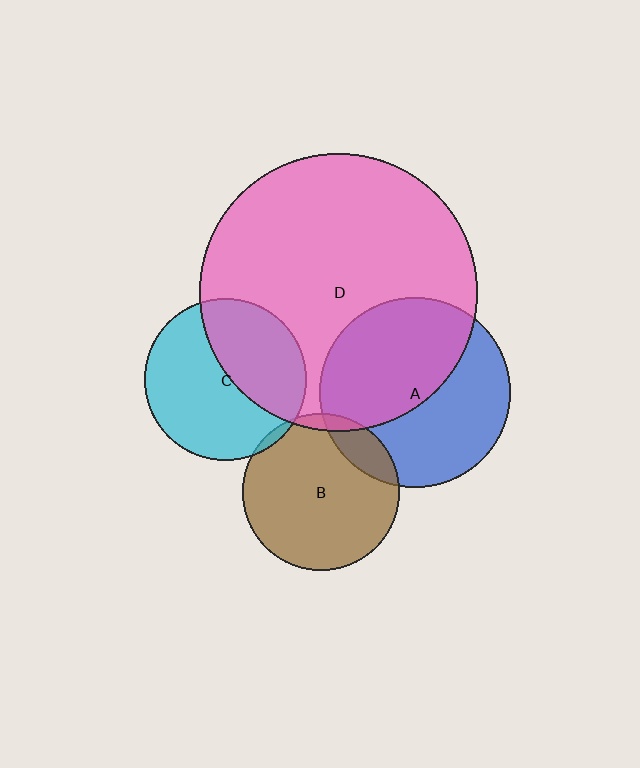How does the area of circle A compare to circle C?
Approximately 1.4 times.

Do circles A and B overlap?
Yes.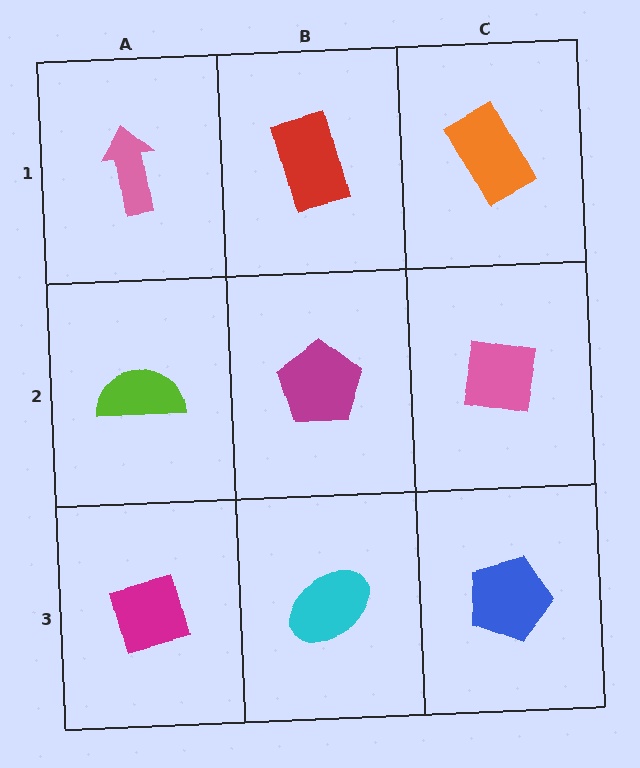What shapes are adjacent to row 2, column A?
A pink arrow (row 1, column A), a magenta diamond (row 3, column A), a magenta pentagon (row 2, column B).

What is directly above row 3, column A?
A lime semicircle.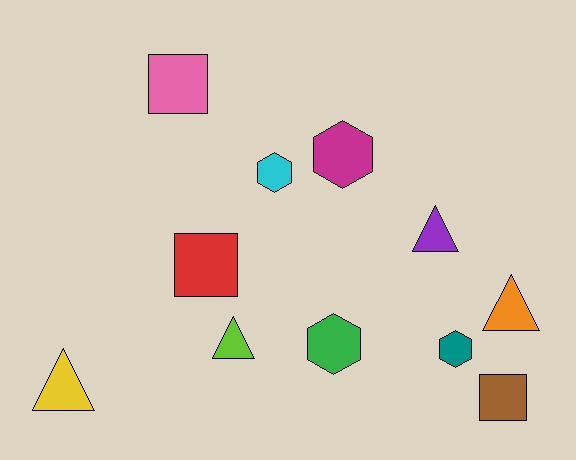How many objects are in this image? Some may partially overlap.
There are 11 objects.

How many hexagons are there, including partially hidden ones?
There are 4 hexagons.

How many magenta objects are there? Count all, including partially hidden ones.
There is 1 magenta object.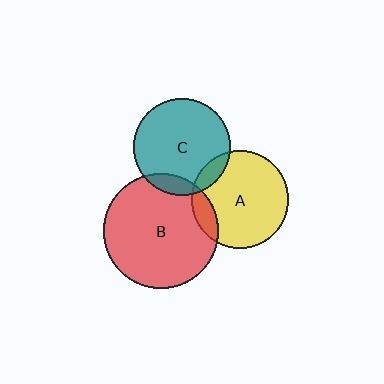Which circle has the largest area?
Circle B (red).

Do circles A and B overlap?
Yes.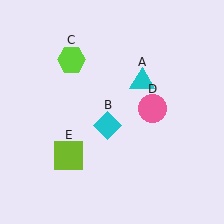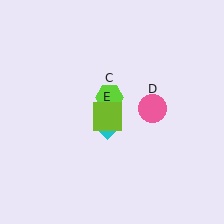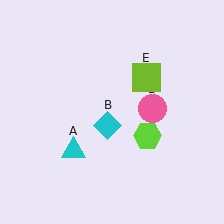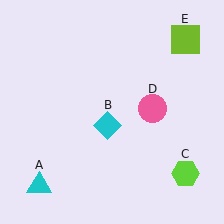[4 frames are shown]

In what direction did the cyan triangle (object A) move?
The cyan triangle (object A) moved down and to the left.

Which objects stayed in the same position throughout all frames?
Cyan diamond (object B) and pink circle (object D) remained stationary.